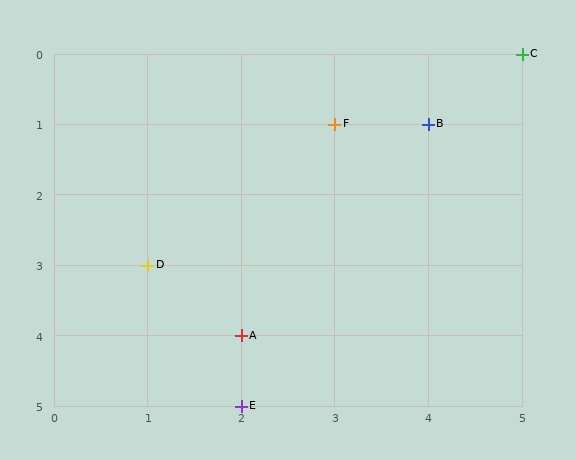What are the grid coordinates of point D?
Point D is at grid coordinates (1, 3).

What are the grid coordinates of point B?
Point B is at grid coordinates (4, 1).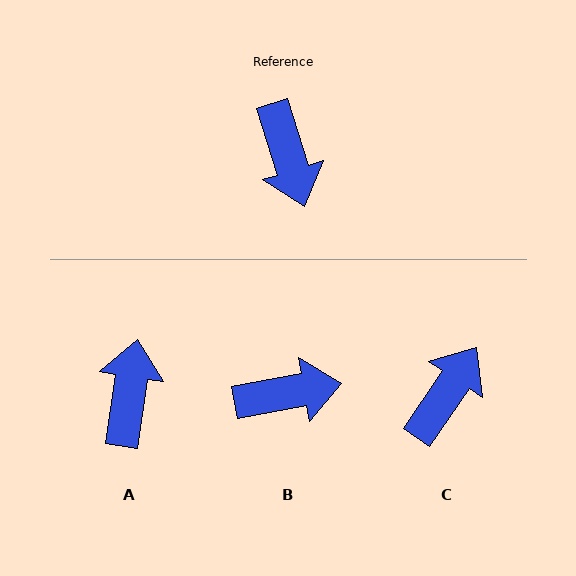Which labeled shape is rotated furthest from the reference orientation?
A, about 154 degrees away.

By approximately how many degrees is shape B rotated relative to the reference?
Approximately 83 degrees counter-clockwise.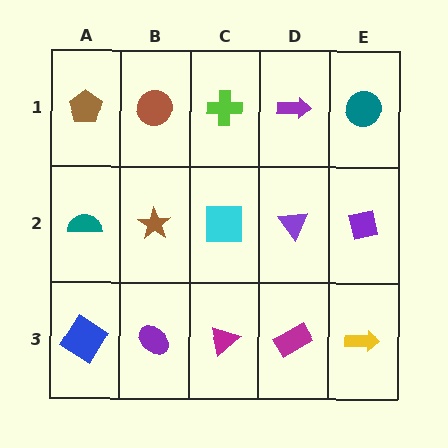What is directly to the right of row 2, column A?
A brown star.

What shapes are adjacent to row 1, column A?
A teal semicircle (row 2, column A), a brown circle (row 1, column B).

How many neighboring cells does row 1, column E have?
2.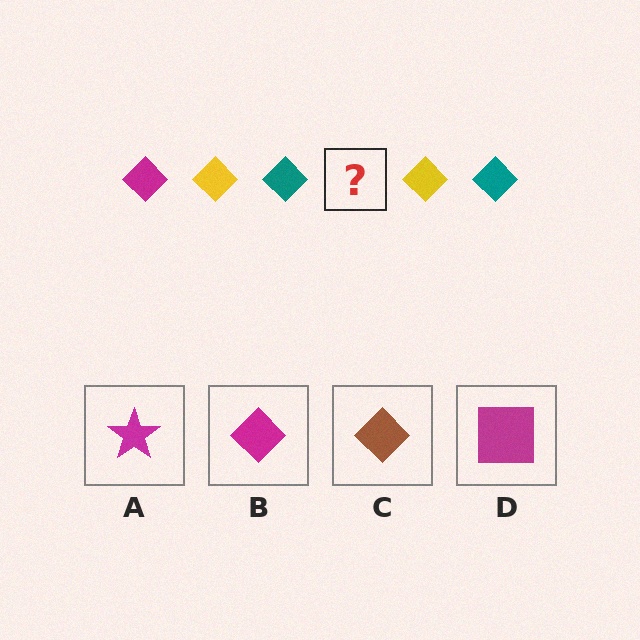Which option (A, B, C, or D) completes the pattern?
B.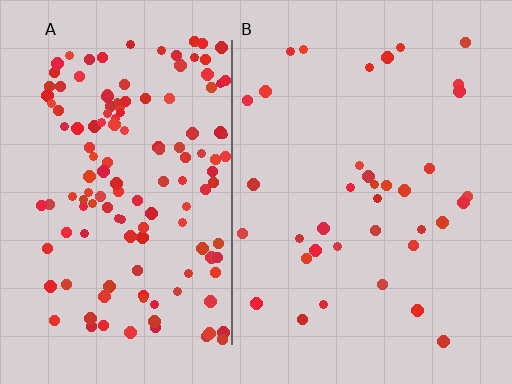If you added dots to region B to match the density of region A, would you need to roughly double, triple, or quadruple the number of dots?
Approximately quadruple.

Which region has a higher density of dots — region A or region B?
A (the left).